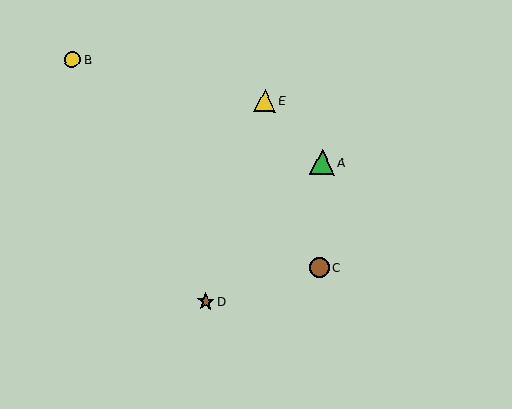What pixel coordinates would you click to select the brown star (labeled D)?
Click at (206, 302) to select the brown star D.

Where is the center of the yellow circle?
The center of the yellow circle is at (72, 60).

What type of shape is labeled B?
Shape B is a yellow circle.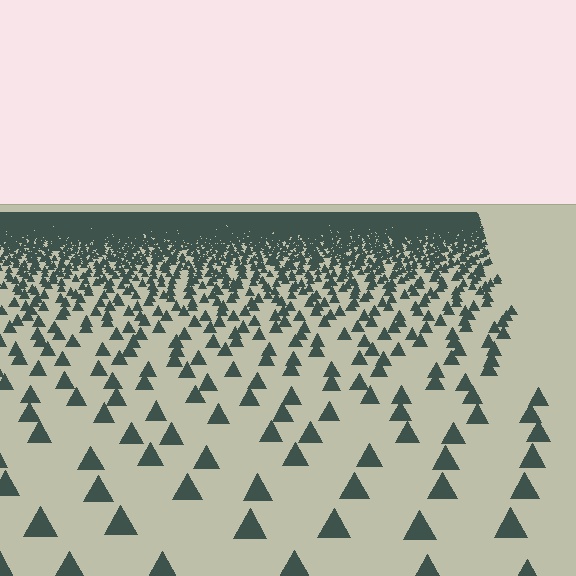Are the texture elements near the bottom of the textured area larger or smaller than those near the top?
Larger. Near the bottom, elements are closer to the viewer and appear at a bigger on-screen size.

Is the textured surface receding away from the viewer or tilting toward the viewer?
The surface is receding away from the viewer. Texture elements get smaller and denser toward the top.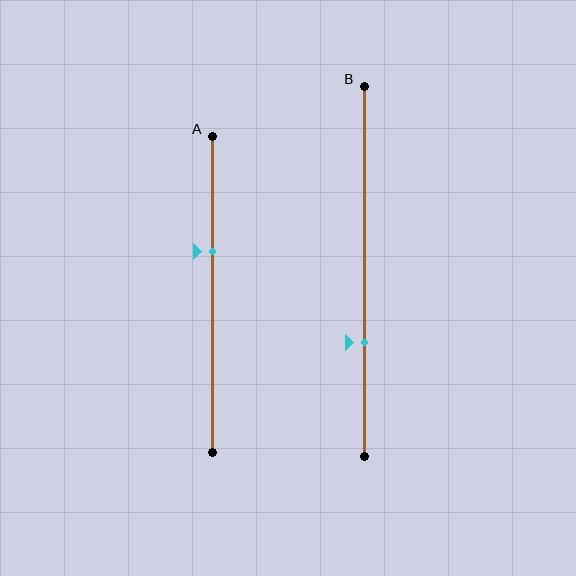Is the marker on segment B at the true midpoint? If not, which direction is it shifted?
No, the marker on segment B is shifted downward by about 19% of the segment length.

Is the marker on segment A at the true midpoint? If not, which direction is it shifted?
No, the marker on segment A is shifted upward by about 14% of the segment length.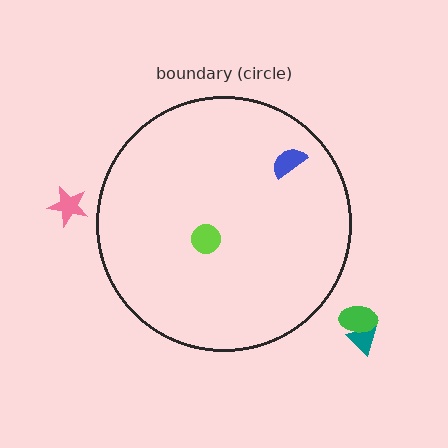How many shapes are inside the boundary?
2 inside, 3 outside.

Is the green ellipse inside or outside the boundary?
Outside.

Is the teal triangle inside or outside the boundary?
Outside.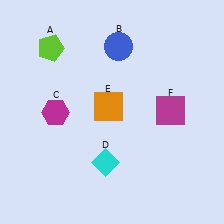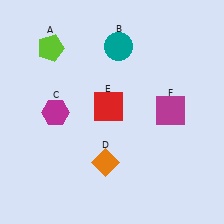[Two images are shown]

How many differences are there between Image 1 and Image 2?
There are 3 differences between the two images.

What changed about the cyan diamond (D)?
In Image 1, D is cyan. In Image 2, it changed to orange.